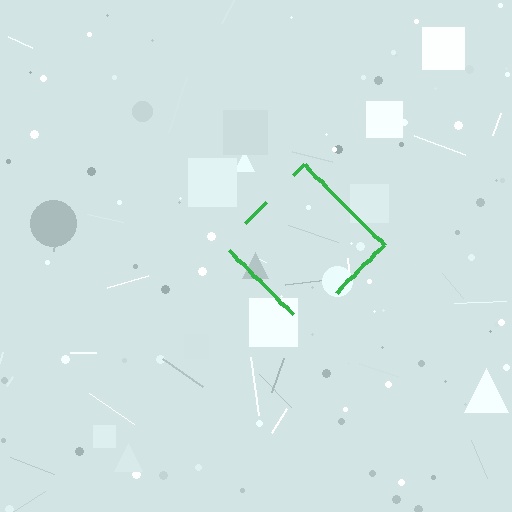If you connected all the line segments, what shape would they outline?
They would outline a diamond.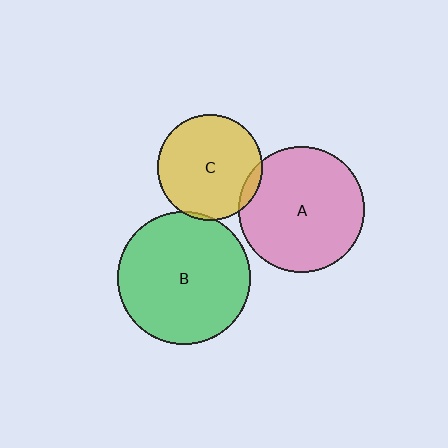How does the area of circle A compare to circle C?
Approximately 1.4 times.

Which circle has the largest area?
Circle B (green).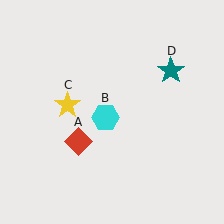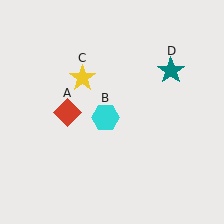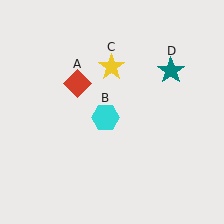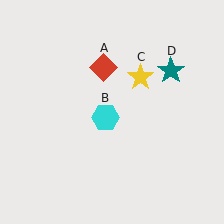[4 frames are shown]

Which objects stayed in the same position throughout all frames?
Cyan hexagon (object B) and teal star (object D) remained stationary.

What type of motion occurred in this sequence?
The red diamond (object A), yellow star (object C) rotated clockwise around the center of the scene.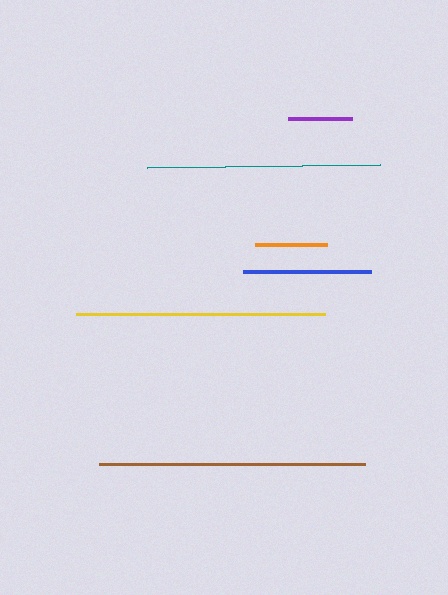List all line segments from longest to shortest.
From longest to shortest: brown, yellow, teal, blue, orange, purple.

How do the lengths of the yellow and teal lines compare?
The yellow and teal lines are approximately the same length.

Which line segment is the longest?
The brown line is the longest at approximately 266 pixels.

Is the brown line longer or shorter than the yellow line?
The brown line is longer than the yellow line.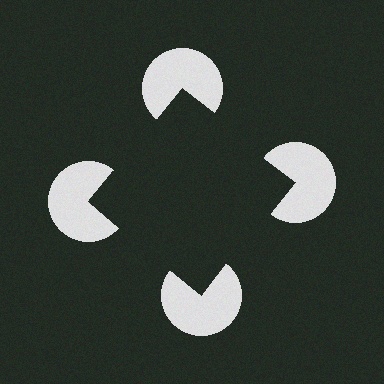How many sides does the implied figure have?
4 sides.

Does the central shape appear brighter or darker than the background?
It typically appears slightly darker than the background, even though no actual brightness change is drawn.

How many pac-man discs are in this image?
There are 4 — one at each vertex of the illusory square.